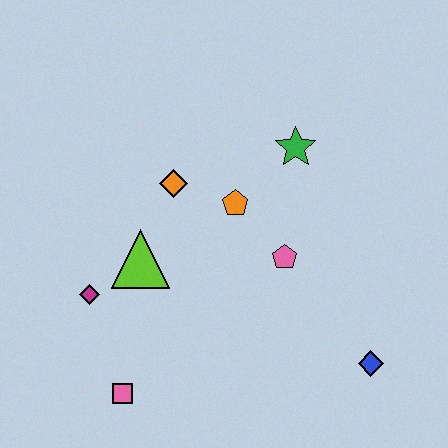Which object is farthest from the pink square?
The green star is farthest from the pink square.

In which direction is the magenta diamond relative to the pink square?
The magenta diamond is above the pink square.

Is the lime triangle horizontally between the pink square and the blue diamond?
Yes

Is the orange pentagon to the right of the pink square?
Yes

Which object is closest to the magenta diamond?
The lime triangle is closest to the magenta diamond.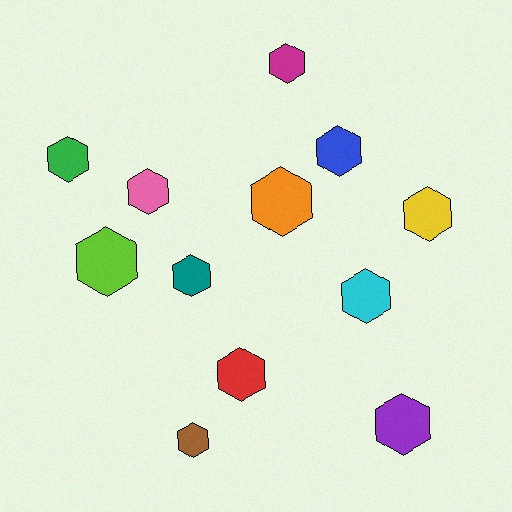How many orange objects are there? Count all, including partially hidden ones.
There is 1 orange object.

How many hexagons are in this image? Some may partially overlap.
There are 12 hexagons.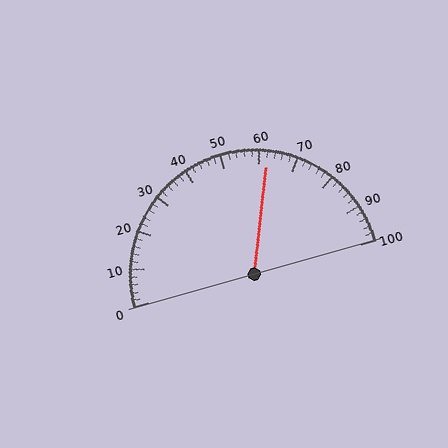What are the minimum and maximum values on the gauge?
The gauge ranges from 0 to 100.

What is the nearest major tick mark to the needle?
The nearest major tick mark is 60.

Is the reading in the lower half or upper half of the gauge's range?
The reading is in the upper half of the range (0 to 100).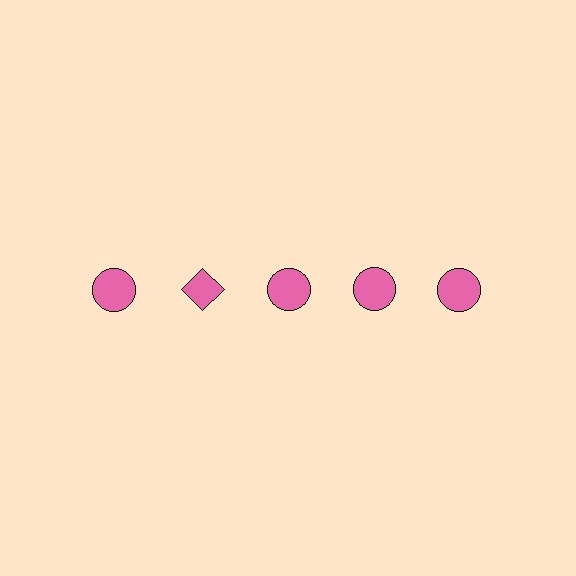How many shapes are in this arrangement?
There are 5 shapes arranged in a grid pattern.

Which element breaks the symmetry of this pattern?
The pink diamond in the top row, second from left column breaks the symmetry. All other shapes are pink circles.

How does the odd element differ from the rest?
It has a different shape: diamond instead of circle.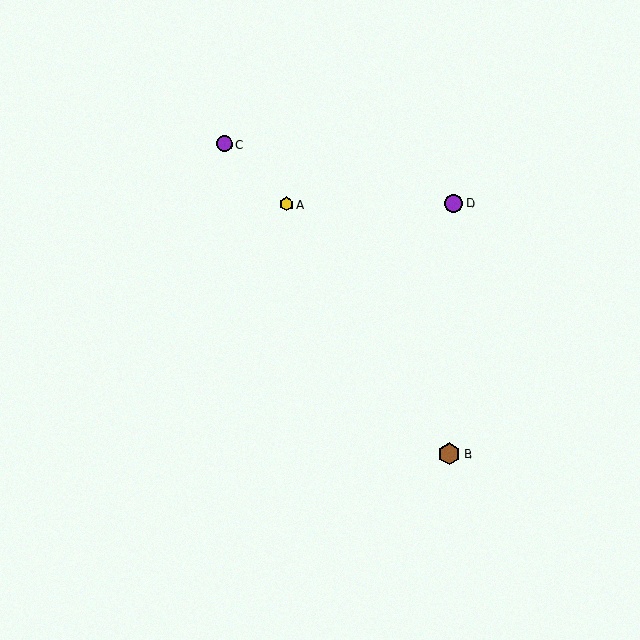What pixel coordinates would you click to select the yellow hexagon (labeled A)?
Click at (286, 204) to select the yellow hexagon A.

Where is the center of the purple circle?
The center of the purple circle is at (224, 144).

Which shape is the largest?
The brown hexagon (labeled B) is the largest.